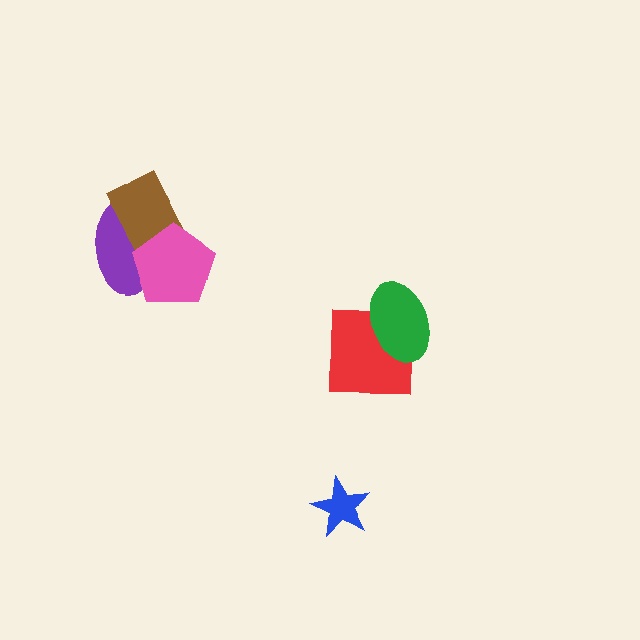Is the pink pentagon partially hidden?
No, no other shape covers it.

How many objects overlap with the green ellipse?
1 object overlaps with the green ellipse.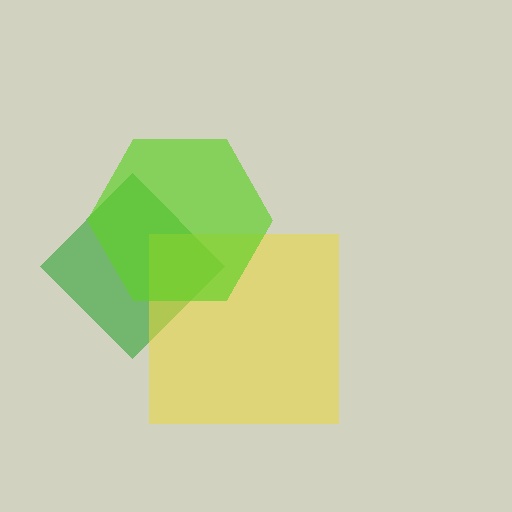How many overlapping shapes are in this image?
There are 3 overlapping shapes in the image.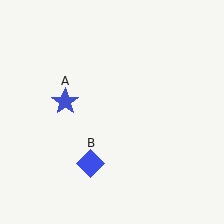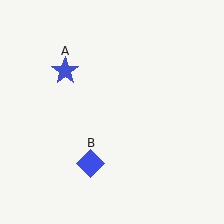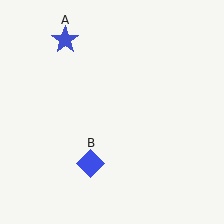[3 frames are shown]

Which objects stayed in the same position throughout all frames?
Blue diamond (object B) remained stationary.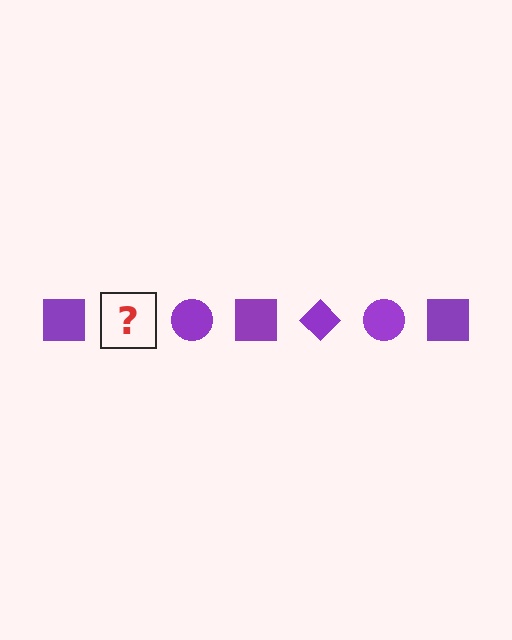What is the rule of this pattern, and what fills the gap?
The rule is that the pattern cycles through square, diamond, circle shapes in purple. The gap should be filled with a purple diamond.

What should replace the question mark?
The question mark should be replaced with a purple diamond.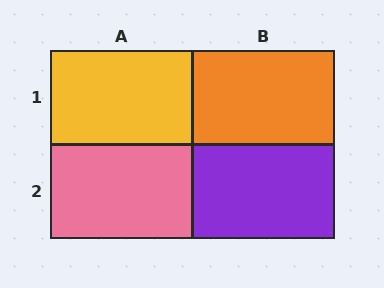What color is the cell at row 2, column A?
Pink.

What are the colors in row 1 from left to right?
Yellow, orange.